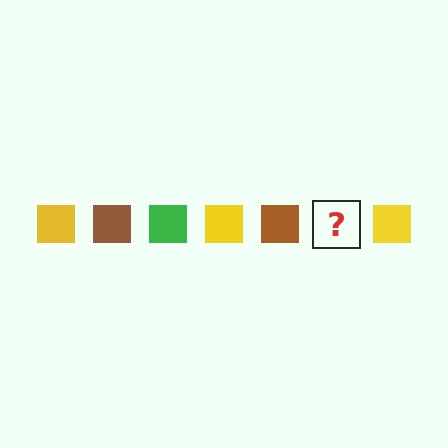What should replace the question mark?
The question mark should be replaced with a green square.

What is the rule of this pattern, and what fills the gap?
The rule is that the pattern cycles through yellow, brown, green squares. The gap should be filled with a green square.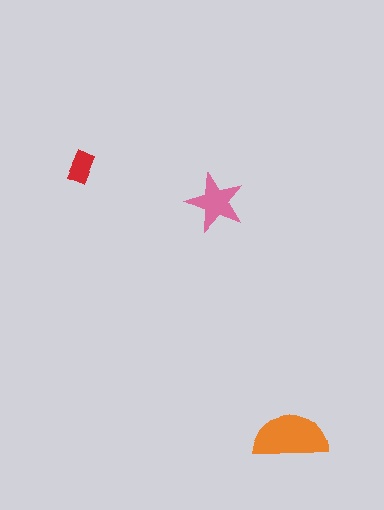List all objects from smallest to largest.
The red rectangle, the pink star, the orange semicircle.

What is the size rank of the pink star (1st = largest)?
2nd.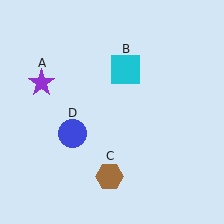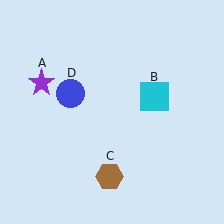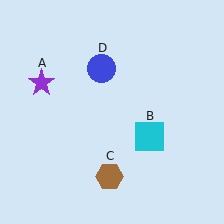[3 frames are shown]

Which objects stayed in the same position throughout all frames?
Purple star (object A) and brown hexagon (object C) remained stationary.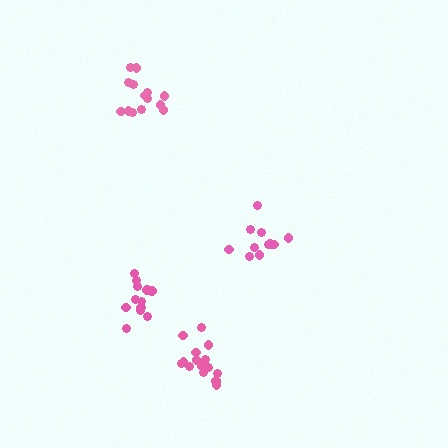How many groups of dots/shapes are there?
There are 4 groups.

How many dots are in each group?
Group 1: 14 dots, Group 2: 11 dots, Group 3: 16 dots, Group 4: 12 dots (53 total).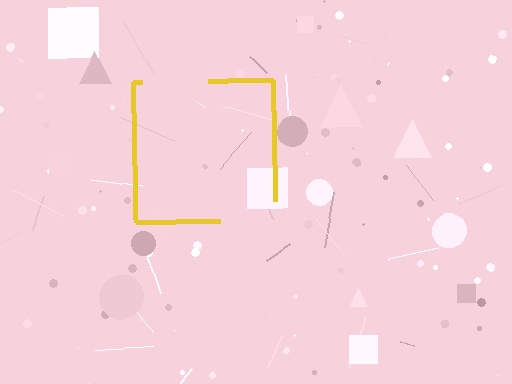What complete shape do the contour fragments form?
The contour fragments form a square.